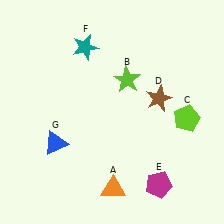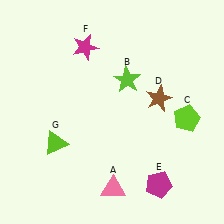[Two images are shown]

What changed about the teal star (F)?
In Image 1, F is teal. In Image 2, it changed to magenta.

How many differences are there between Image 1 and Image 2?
There are 3 differences between the two images.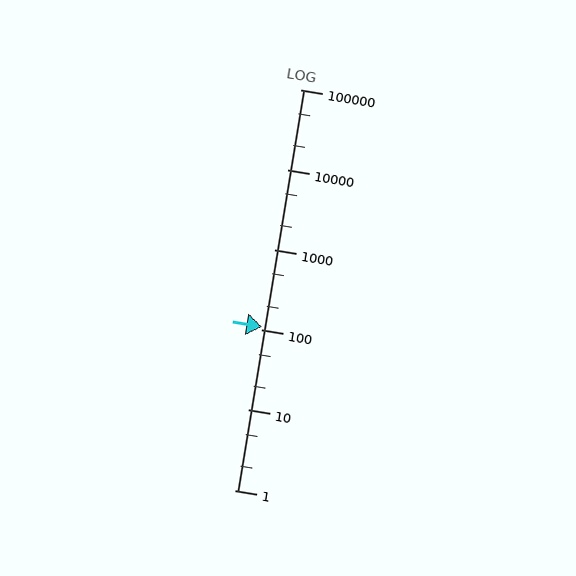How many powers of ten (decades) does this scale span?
The scale spans 5 decades, from 1 to 100000.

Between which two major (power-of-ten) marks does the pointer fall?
The pointer is between 100 and 1000.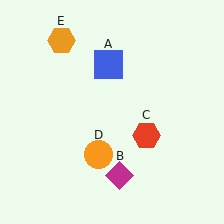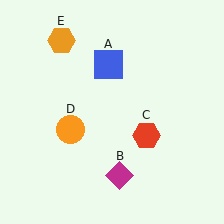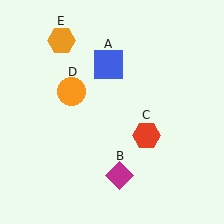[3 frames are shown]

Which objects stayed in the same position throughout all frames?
Blue square (object A) and magenta diamond (object B) and red hexagon (object C) and orange hexagon (object E) remained stationary.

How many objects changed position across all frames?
1 object changed position: orange circle (object D).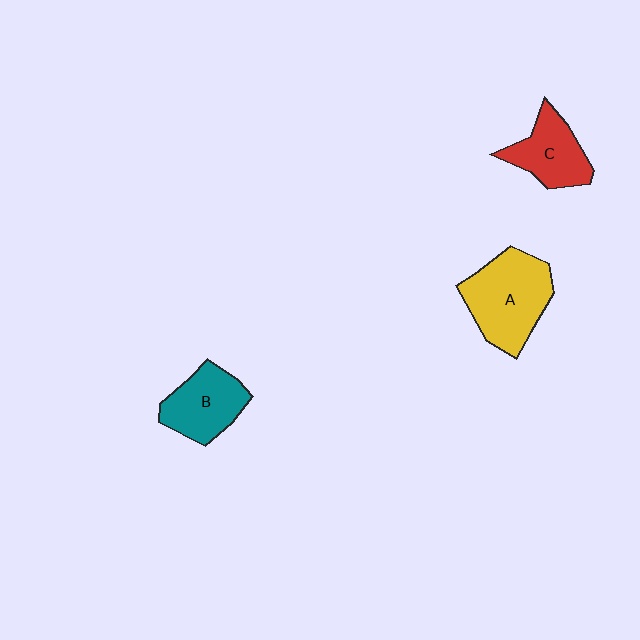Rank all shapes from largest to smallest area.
From largest to smallest: A (yellow), B (teal), C (red).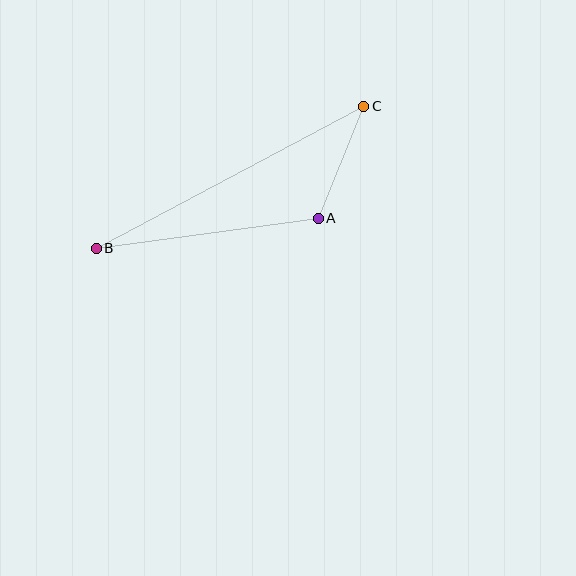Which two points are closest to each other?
Points A and C are closest to each other.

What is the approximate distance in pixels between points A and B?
The distance between A and B is approximately 224 pixels.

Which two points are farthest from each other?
Points B and C are farthest from each other.